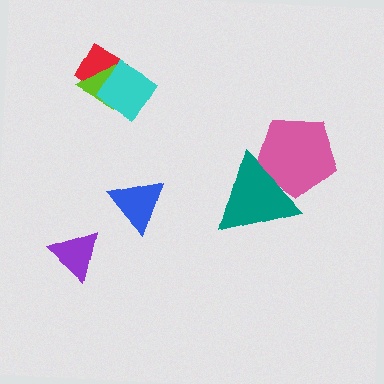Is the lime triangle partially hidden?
Yes, it is partially covered by another shape.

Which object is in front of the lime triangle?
The cyan diamond is in front of the lime triangle.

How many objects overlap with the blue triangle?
0 objects overlap with the blue triangle.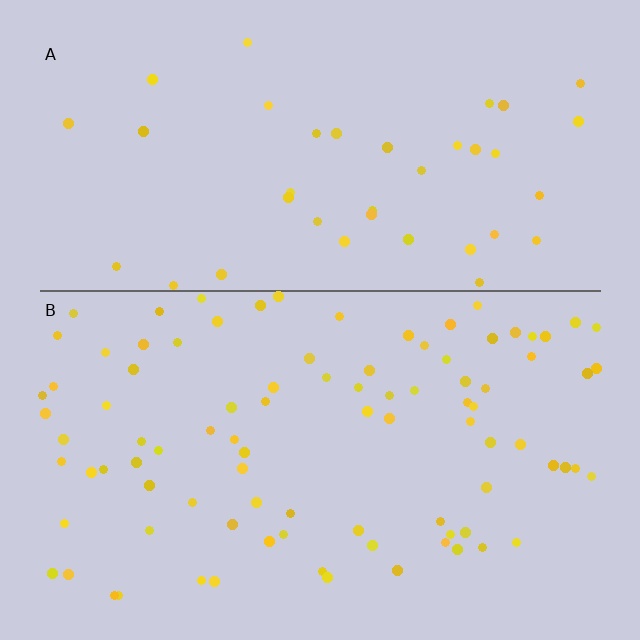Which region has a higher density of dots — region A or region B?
B (the bottom).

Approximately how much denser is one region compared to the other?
Approximately 2.4× — region B over region A.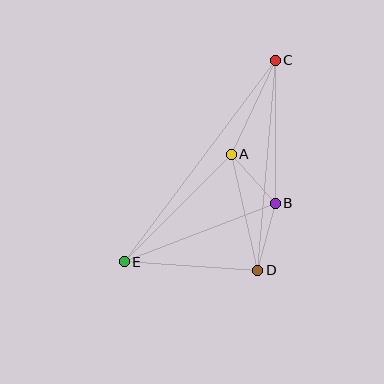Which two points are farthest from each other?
Points C and E are farthest from each other.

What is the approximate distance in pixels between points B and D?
The distance between B and D is approximately 69 pixels.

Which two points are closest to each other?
Points A and B are closest to each other.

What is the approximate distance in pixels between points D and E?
The distance between D and E is approximately 134 pixels.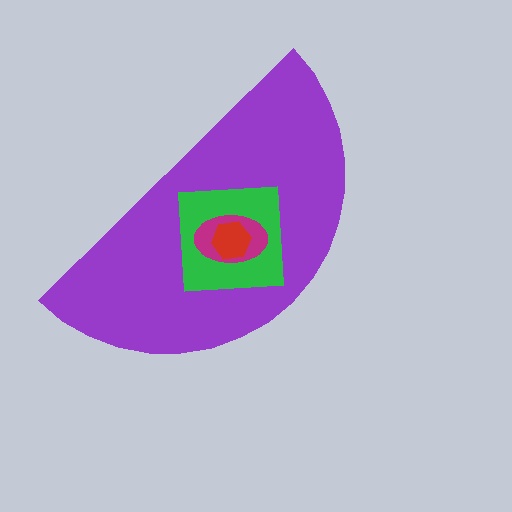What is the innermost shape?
The red hexagon.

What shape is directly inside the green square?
The magenta ellipse.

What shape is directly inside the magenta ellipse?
The red hexagon.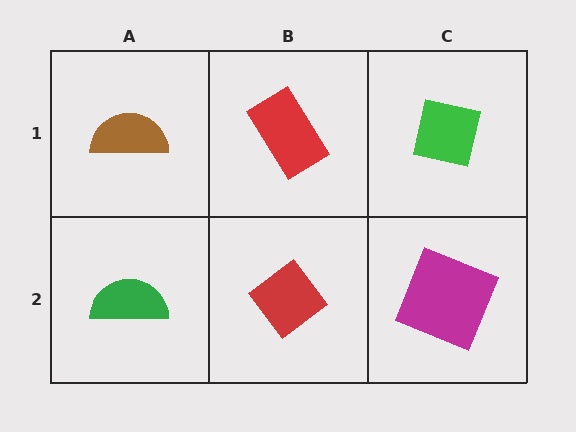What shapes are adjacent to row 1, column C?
A magenta square (row 2, column C), a red rectangle (row 1, column B).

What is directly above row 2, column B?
A red rectangle.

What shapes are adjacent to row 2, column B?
A red rectangle (row 1, column B), a green semicircle (row 2, column A), a magenta square (row 2, column C).